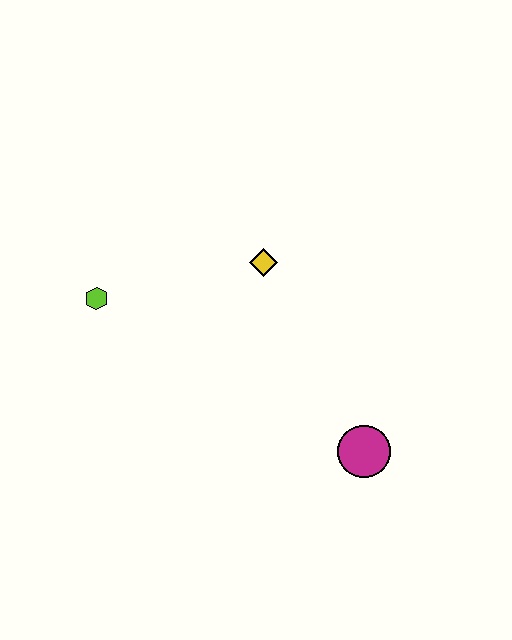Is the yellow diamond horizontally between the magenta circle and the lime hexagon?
Yes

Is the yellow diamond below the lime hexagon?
No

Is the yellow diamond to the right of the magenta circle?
No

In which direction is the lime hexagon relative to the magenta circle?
The lime hexagon is to the left of the magenta circle.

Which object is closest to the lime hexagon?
The yellow diamond is closest to the lime hexagon.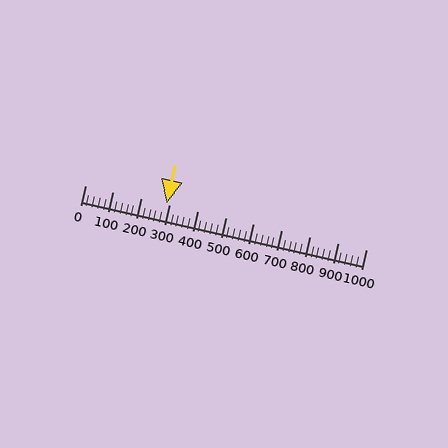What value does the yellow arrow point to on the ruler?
The yellow arrow points to approximately 291.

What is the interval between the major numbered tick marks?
The major tick marks are spaced 100 units apart.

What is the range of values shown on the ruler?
The ruler shows values from 0 to 1000.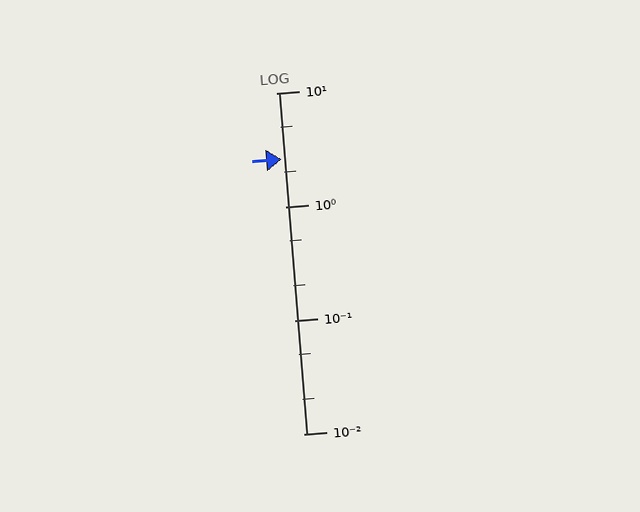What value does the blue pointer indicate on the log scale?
The pointer indicates approximately 2.6.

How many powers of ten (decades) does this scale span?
The scale spans 3 decades, from 0.01 to 10.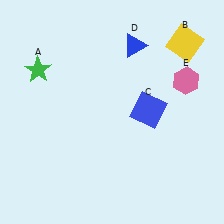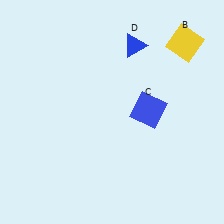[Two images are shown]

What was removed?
The green star (A), the pink hexagon (E) were removed in Image 2.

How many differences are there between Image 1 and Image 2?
There are 2 differences between the two images.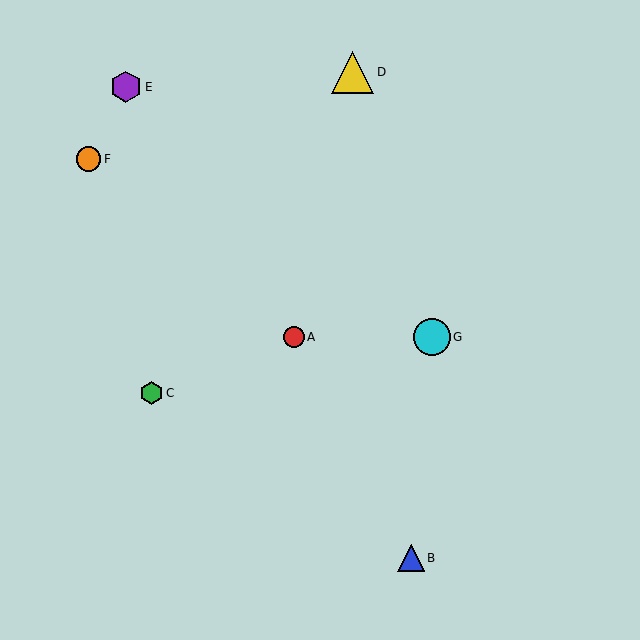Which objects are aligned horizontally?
Objects A, G are aligned horizontally.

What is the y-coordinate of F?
Object F is at y≈159.